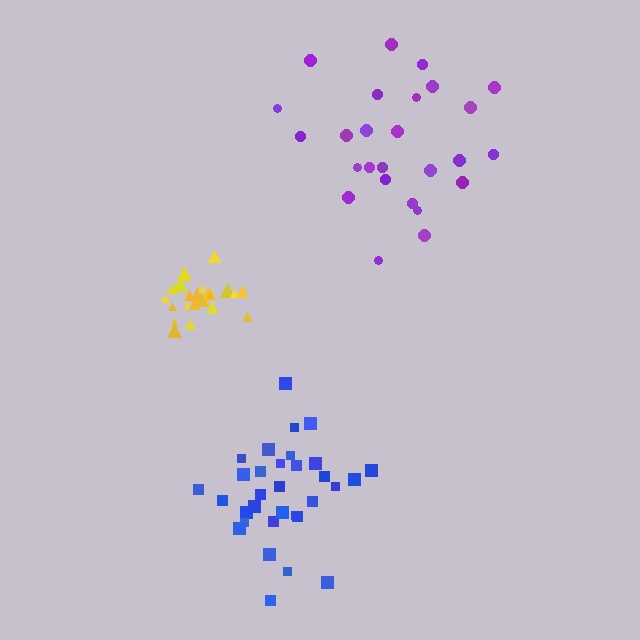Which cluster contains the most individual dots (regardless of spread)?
Blue (32).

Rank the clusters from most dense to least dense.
yellow, blue, purple.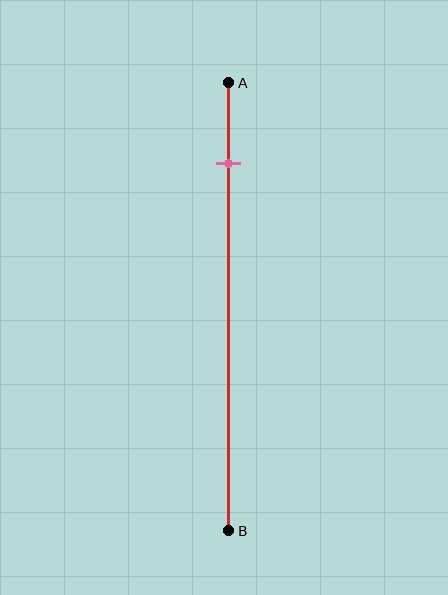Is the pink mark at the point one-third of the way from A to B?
No, the mark is at about 20% from A, not at the 33% one-third point.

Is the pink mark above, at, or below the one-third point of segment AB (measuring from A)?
The pink mark is above the one-third point of segment AB.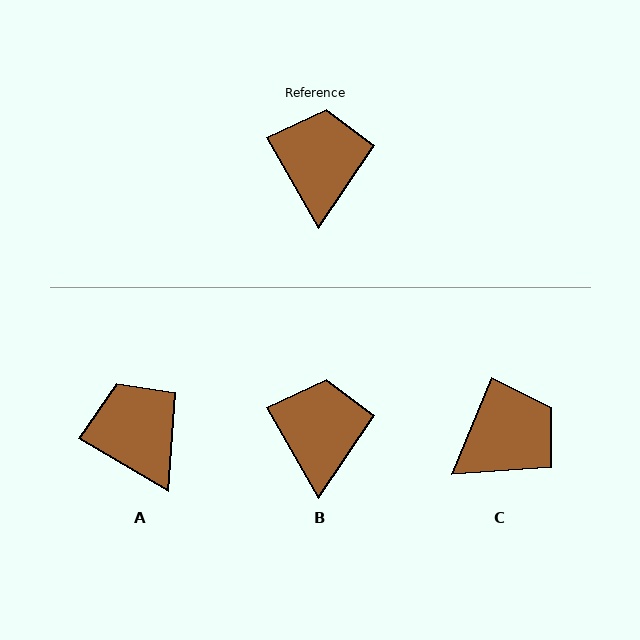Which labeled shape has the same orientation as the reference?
B.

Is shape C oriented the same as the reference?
No, it is off by about 52 degrees.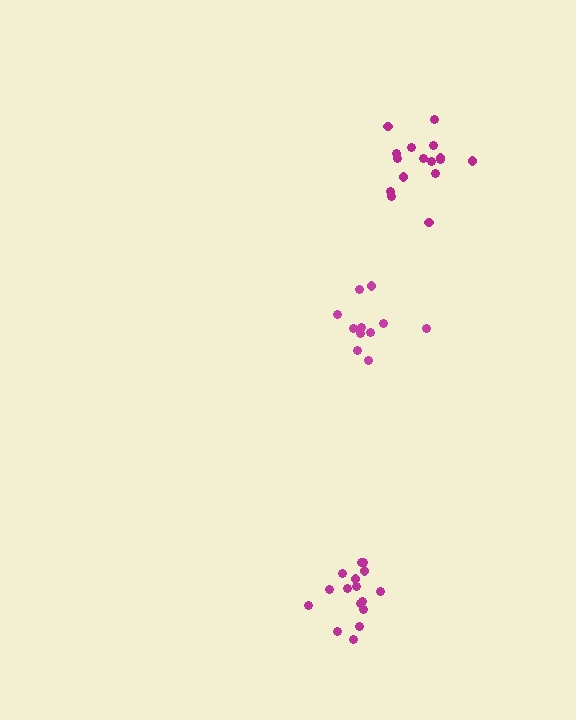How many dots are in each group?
Group 1: 16 dots, Group 2: 16 dots, Group 3: 12 dots (44 total).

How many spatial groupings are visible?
There are 3 spatial groupings.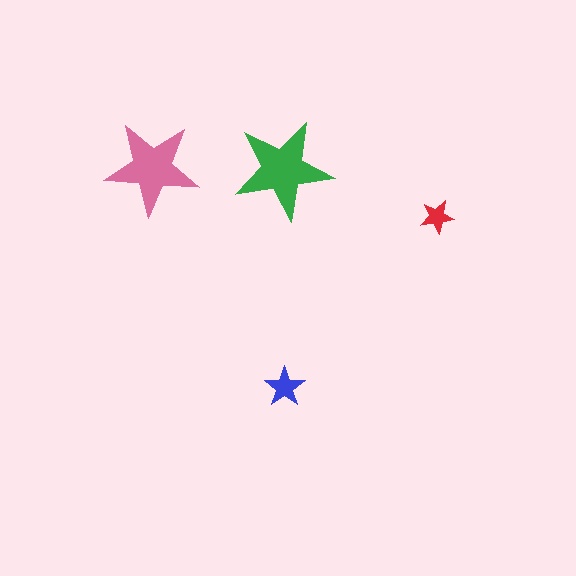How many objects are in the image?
There are 4 objects in the image.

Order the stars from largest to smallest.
the green one, the pink one, the blue one, the red one.